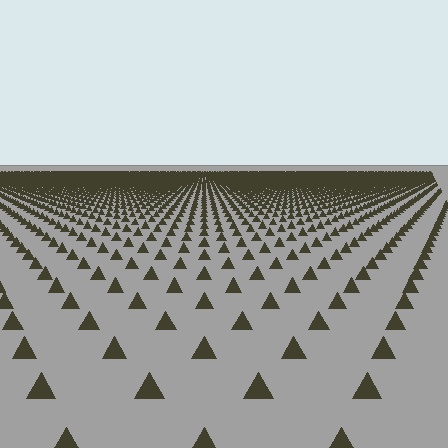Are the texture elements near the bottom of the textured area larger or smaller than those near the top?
Larger. Near the bottom, elements are closer to the viewer and appear at a bigger on-screen size.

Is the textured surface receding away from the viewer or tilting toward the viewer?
The surface is receding away from the viewer. Texture elements get smaller and denser toward the top.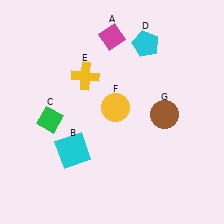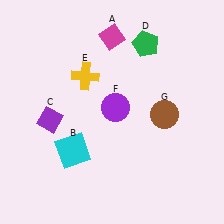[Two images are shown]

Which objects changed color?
C changed from green to purple. D changed from cyan to green. F changed from yellow to purple.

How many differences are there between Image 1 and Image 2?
There are 3 differences between the two images.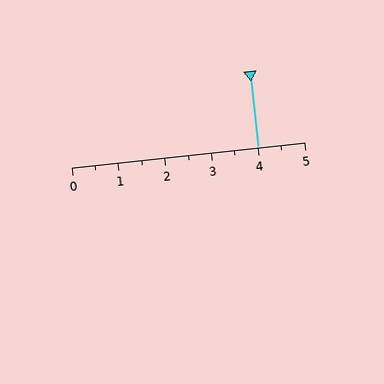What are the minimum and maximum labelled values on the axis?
The axis runs from 0 to 5.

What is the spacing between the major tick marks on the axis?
The major ticks are spaced 1 apart.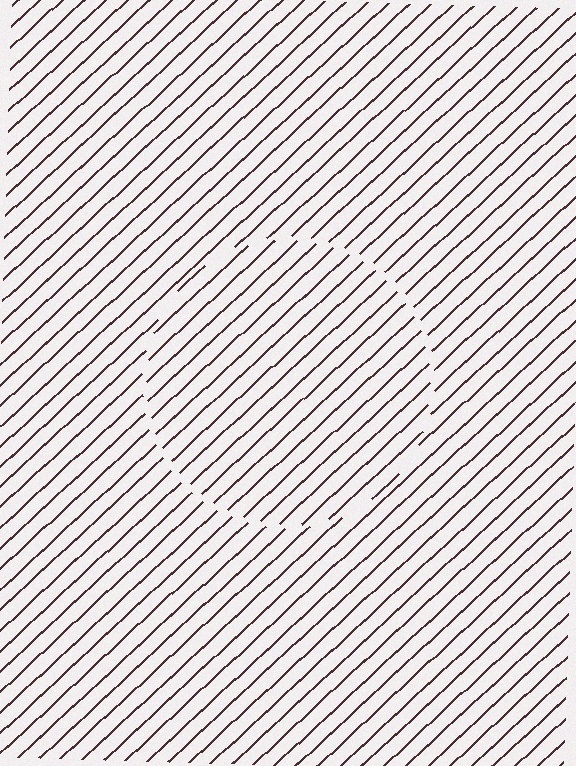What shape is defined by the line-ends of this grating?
An illusory circle. The interior of the shape contains the same grating, shifted by half a period — the contour is defined by the phase discontinuity where line-ends from the inner and outer gratings abut.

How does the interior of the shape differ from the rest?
The interior of the shape contains the same grating, shifted by half a period — the contour is defined by the phase discontinuity where line-ends from the inner and outer gratings abut.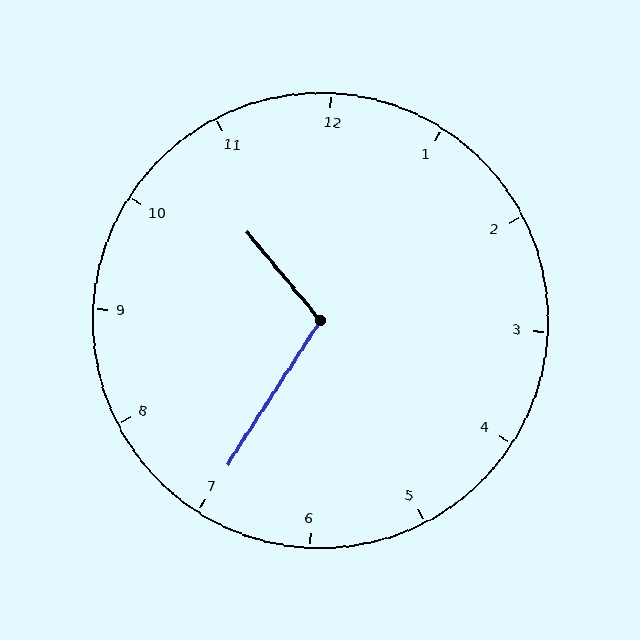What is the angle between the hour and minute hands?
Approximately 108 degrees.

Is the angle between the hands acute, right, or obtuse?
It is obtuse.